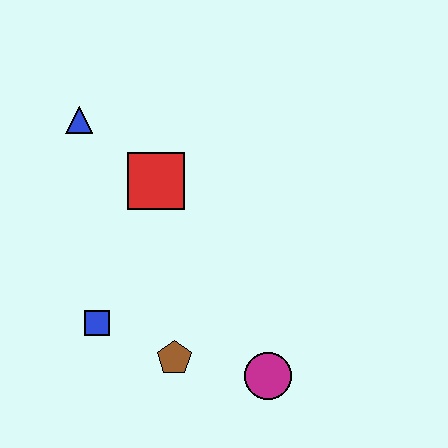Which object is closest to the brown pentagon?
The blue square is closest to the brown pentagon.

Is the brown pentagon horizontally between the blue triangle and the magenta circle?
Yes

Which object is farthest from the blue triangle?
The magenta circle is farthest from the blue triangle.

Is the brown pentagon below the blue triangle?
Yes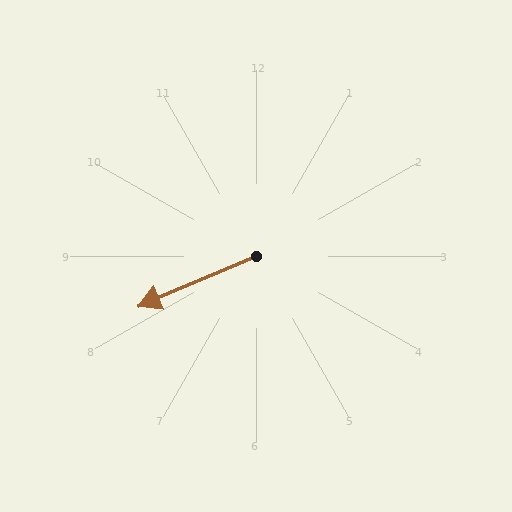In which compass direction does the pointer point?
Southwest.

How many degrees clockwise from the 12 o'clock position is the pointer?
Approximately 247 degrees.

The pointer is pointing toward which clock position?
Roughly 8 o'clock.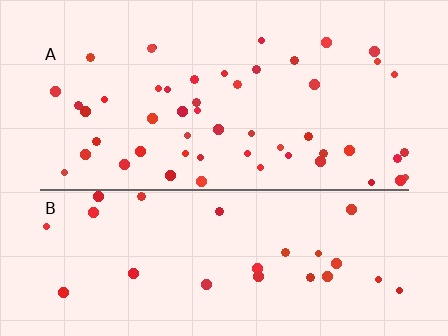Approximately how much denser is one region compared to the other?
Approximately 1.9× — region A over region B.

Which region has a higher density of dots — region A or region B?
A (the top).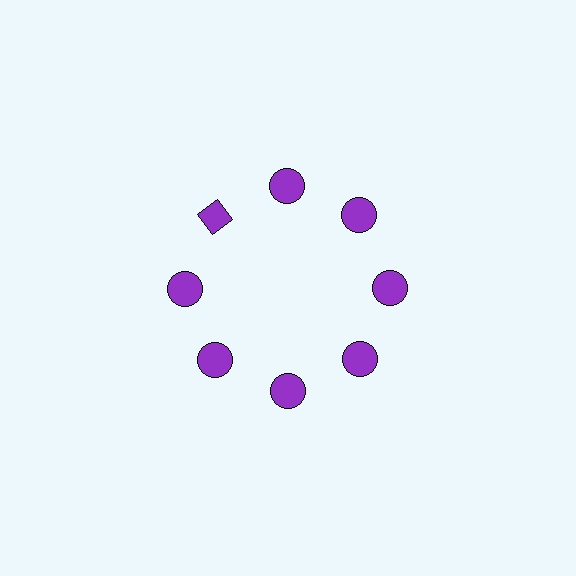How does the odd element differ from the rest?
It has a different shape: diamond instead of circle.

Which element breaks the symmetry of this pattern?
The purple diamond at roughly the 10 o'clock position breaks the symmetry. All other shapes are purple circles.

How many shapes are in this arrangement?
There are 8 shapes arranged in a ring pattern.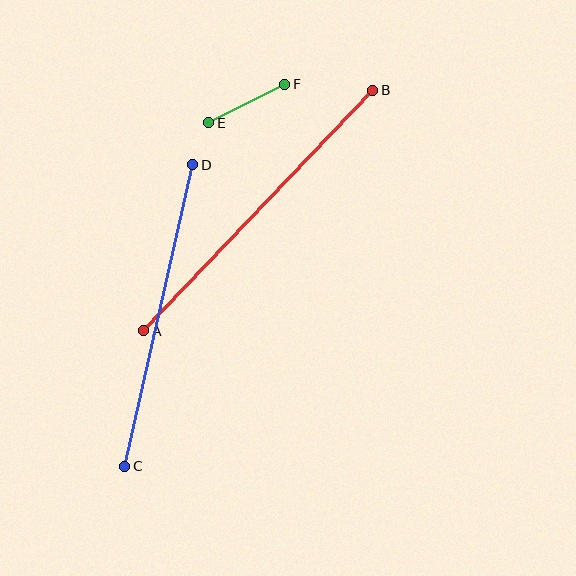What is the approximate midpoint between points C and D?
The midpoint is at approximately (159, 316) pixels.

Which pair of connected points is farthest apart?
Points A and B are farthest apart.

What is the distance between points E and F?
The distance is approximately 85 pixels.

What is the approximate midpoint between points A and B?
The midpoint is at approximately (258, 211) pixels.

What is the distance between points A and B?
The distance is approximately 333 pixels.